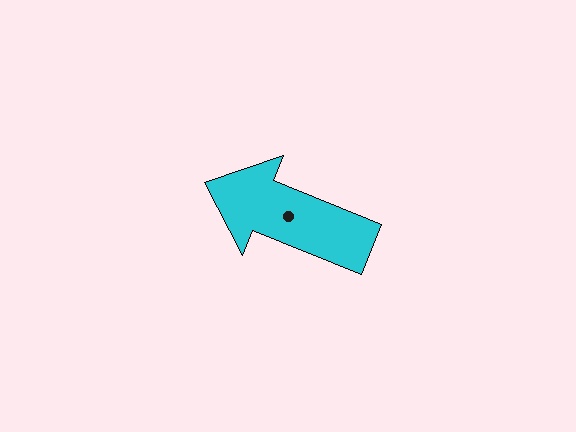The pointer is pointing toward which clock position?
Roughly 10 o'clock.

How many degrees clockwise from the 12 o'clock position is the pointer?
Approximately 292 degrees.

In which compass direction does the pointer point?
West.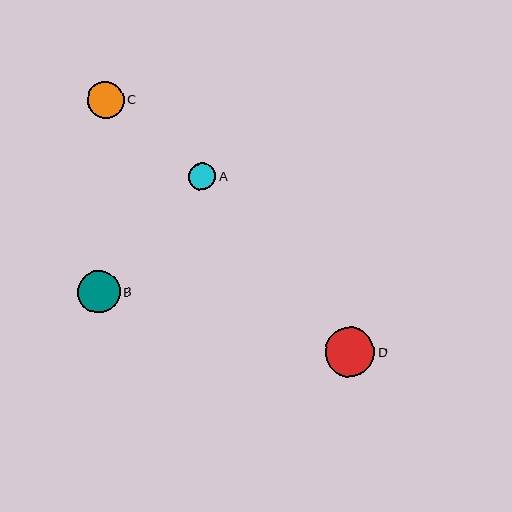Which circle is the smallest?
Circle A is the smallest with a size of approximately 27 pixels.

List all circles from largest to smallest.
From largest to smallest: D, B, C, A.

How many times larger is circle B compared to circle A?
Circle B is approximately 1.6 times the size of circle A.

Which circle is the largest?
Circle D is the largest with a size of approximately 50 pixels.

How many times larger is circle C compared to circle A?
Circle C is approximately 1.4 times the size of circle A.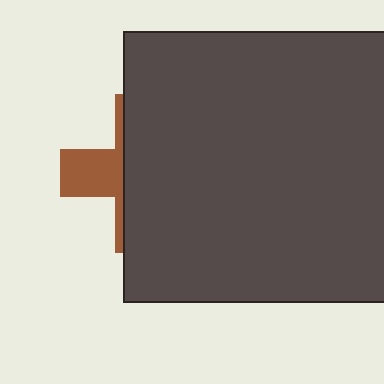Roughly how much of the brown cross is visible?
A small part of it is visible (roughly 30%).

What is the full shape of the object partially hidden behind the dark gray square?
The partially hidden object is a brown cross.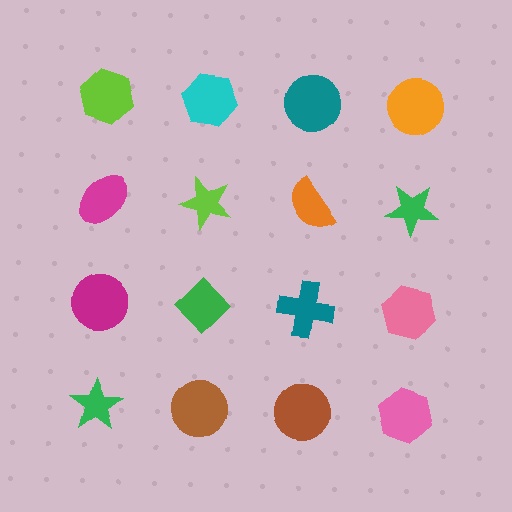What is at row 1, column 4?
An orange circle.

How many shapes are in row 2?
4 shapes.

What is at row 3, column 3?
A teal cross.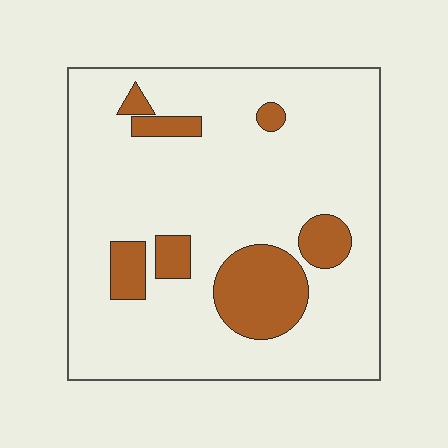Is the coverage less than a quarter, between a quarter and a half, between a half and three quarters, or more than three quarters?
Less than a quarter.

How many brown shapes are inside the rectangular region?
7.